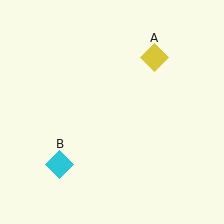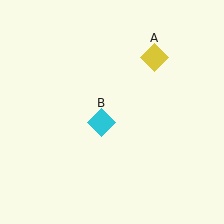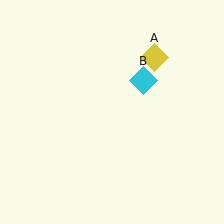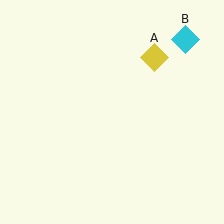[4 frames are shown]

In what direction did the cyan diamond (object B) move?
The cyan diamond (object B) moved up and to the right.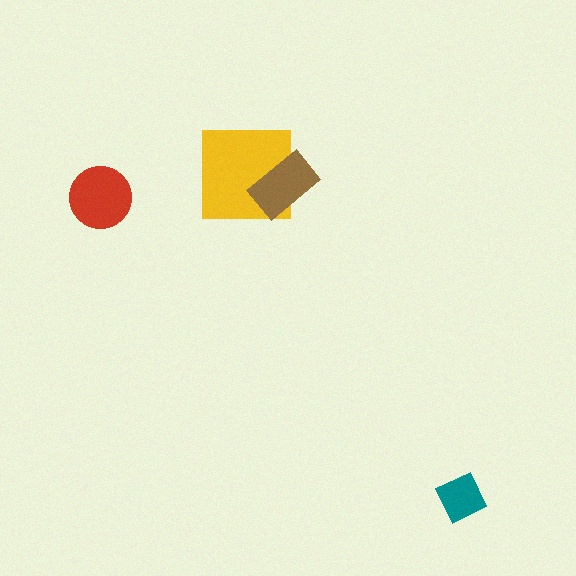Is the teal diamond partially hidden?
No, no other shape covers it.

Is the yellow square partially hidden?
Yes, it is partially covered by another shape.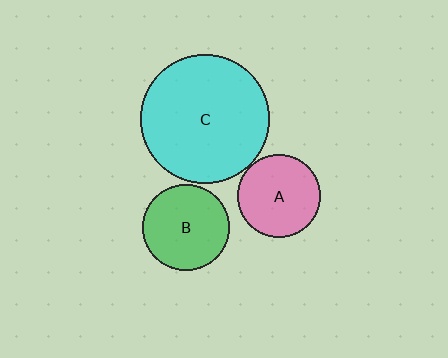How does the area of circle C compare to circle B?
Approximately 2.2 times.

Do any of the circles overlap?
No, none of the circles overlap.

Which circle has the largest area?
Circle C (cyan).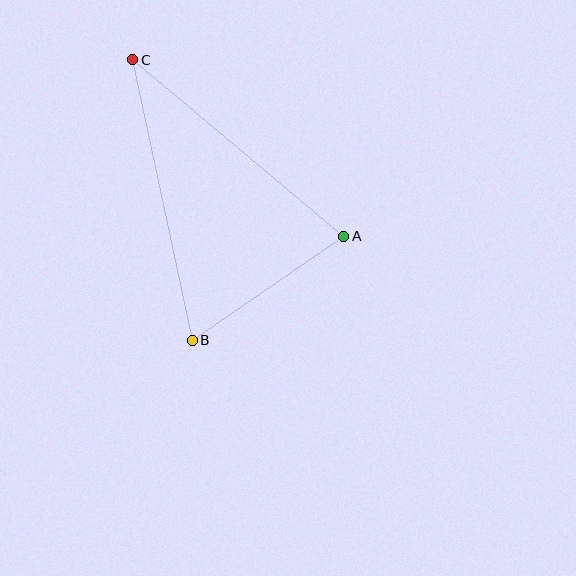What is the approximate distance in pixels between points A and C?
The distance between A and C is approximately 275 pixels.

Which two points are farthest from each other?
Points B and C are farthest from each other.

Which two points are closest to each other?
Points A and B are closest to each other.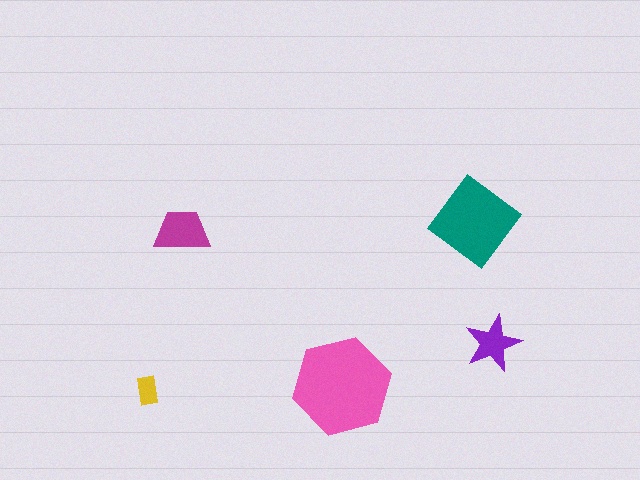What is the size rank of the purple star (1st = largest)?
4th.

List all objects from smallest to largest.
The yellow rectangle, the purple star, the magenta trapezoid, the teal diamond, the pink hexagon.